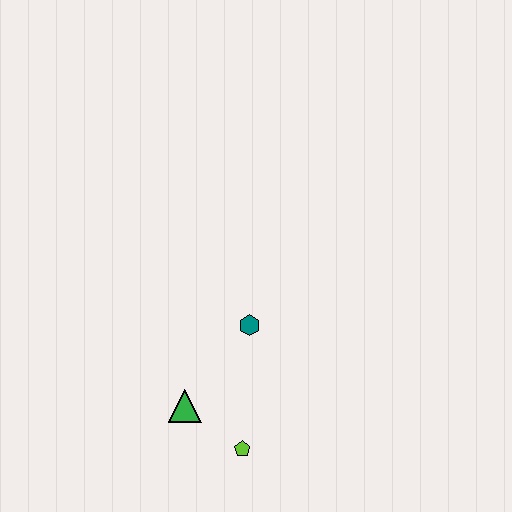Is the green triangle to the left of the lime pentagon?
Yes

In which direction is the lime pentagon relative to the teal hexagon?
The lime pentagon is below the teal hexagon.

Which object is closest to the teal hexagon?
The green triangle is closest to the teal hexagon.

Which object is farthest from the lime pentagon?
The teal hexagon is farthest from the lime pentagon.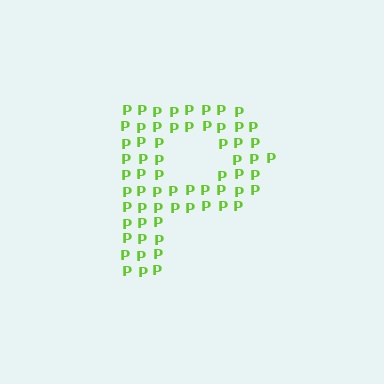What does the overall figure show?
The overall figure shows the letter P.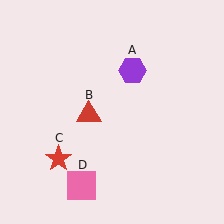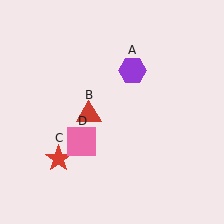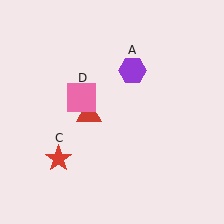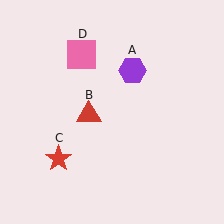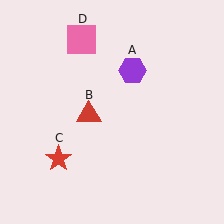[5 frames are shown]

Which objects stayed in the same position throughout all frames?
Purple hexagon (object A) and red triangle (object B) and red star (object C) remained stationary.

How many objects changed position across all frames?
1 object changed position: pink square (object D).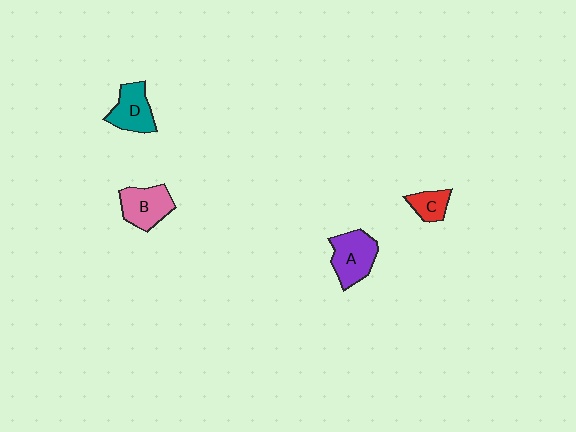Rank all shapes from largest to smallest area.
From largest to smallest: A (purple), B (pink), D (teal), C (red).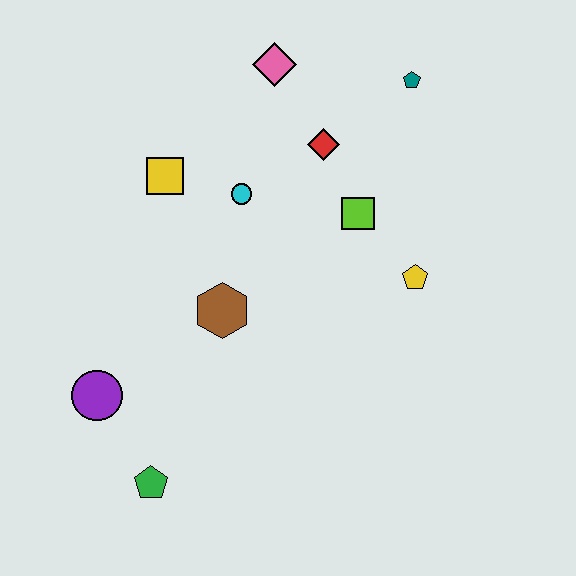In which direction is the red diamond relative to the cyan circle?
The red diamond is to the right of the cyan circle.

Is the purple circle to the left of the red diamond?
Yes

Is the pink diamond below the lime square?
No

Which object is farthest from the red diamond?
The green pentagon is farthest from the red diamond.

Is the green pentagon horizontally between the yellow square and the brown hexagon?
No